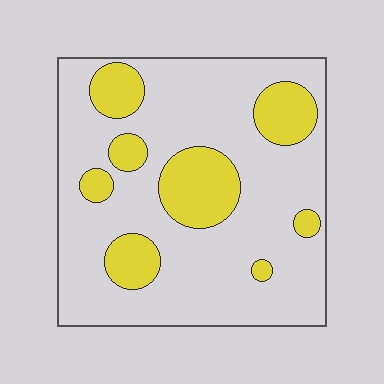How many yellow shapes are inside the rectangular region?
8.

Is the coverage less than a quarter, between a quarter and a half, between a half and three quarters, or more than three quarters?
Less than a quarter.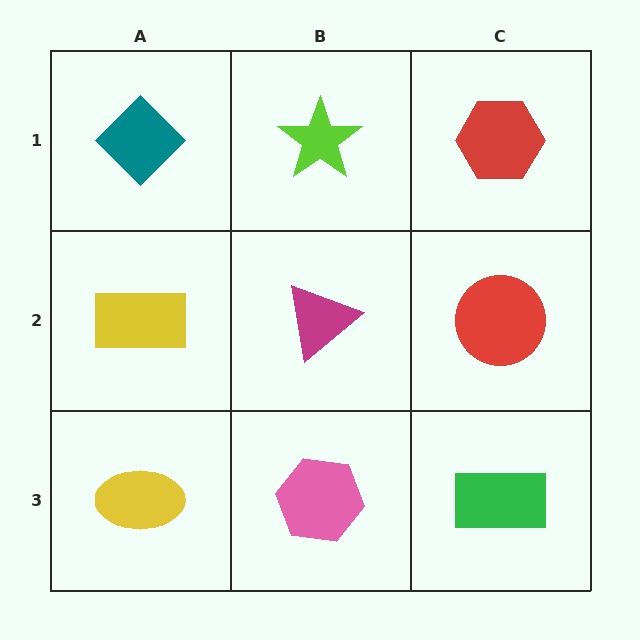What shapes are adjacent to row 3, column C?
A red circle (row 2, column C), a pink hexagon (row 3, column B).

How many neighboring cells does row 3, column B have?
3.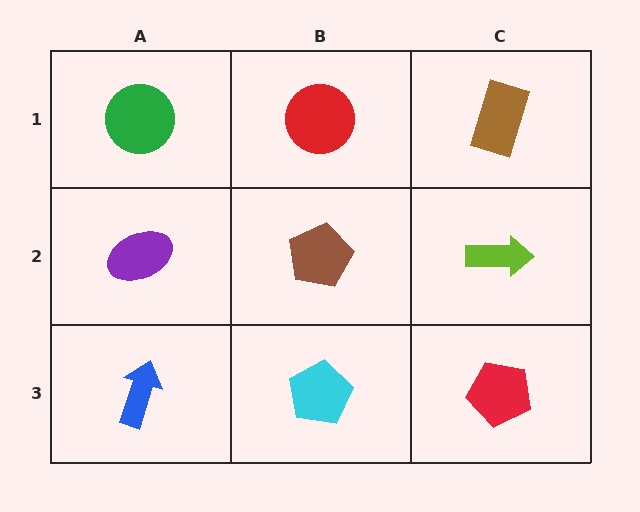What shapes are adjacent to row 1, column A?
A purple ellipse (row 2, column A), a red circle (row 1, column B).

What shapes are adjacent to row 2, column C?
A brown rectangle (row 1, column C), a red pentagon (row 3, column C), a brown pentagon (row 2, column B).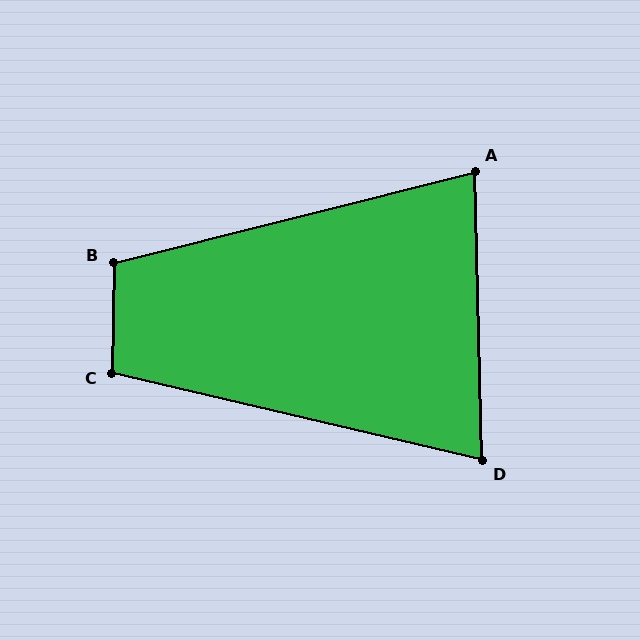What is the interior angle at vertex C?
Approximately 103 degrees (obtuse).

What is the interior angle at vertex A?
Approximately 77 degrees (acute).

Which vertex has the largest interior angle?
B, at approximately 105 degrees.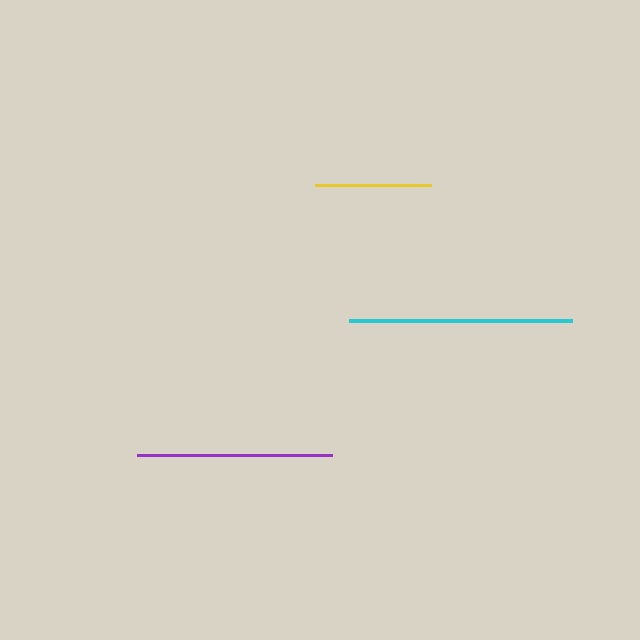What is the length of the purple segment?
The purple segment is approximately 195 pixels long.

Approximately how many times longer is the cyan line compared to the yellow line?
The cyan line is approximately 1.9 times the length of the yellow line.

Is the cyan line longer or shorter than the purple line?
The cyan line is longer than the purple line.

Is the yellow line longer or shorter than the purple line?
The purple line is longer than the yellow line.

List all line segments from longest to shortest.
From longest to shortest: cyan, purple, yellow.